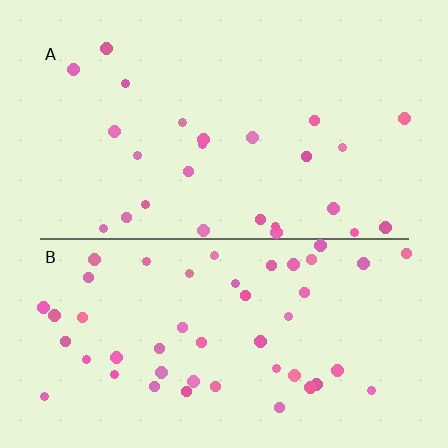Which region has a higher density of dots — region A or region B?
B (the bottom).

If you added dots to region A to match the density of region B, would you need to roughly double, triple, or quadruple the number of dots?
Approximately double.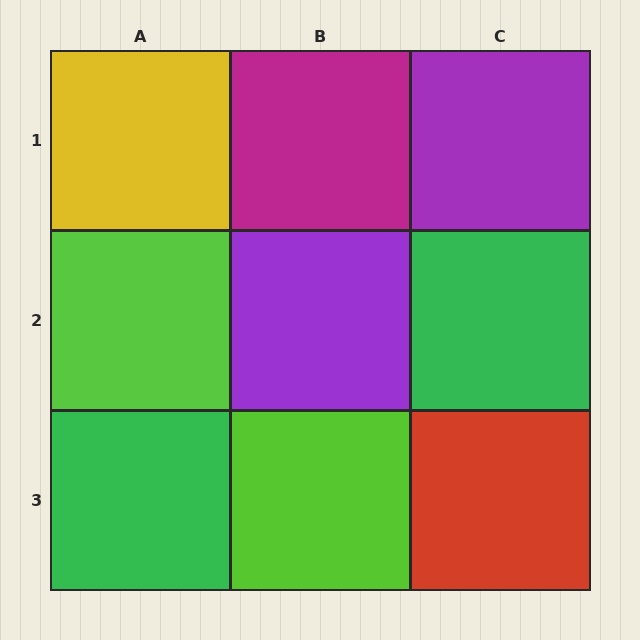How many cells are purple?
2 cells are purple.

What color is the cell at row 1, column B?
Magenta.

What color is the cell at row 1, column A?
Yellow.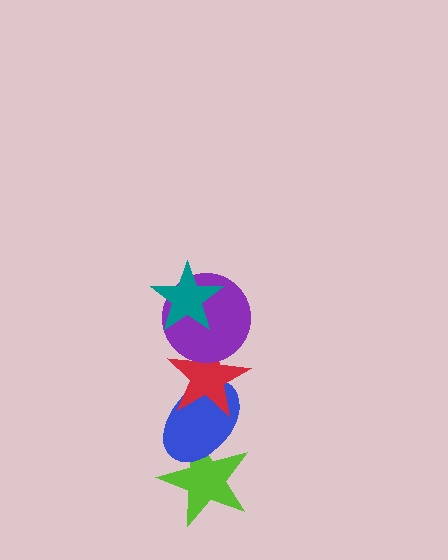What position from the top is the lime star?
The lime star is 5th from the top.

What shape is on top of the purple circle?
The teal star is on top of the purple circle.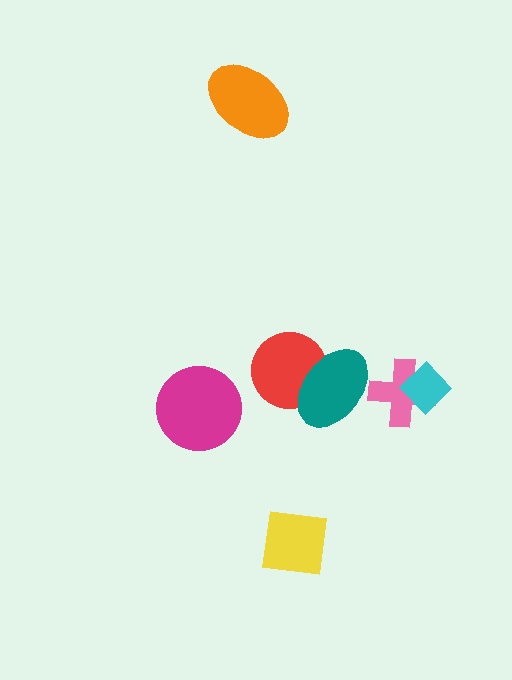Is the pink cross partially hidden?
Yes, it is partially covered by another shape.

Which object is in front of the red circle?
The teal ellipse is in front of the red circle.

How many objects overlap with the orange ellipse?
0 objects overlap with the orange ellipse.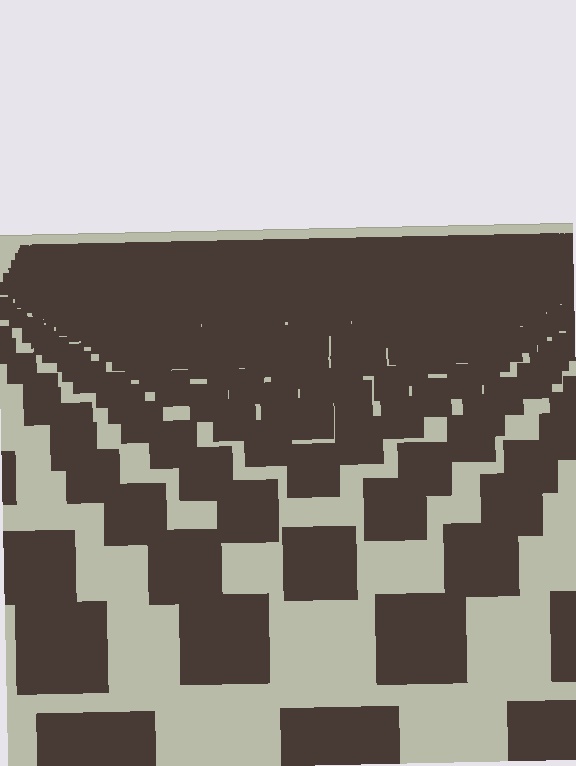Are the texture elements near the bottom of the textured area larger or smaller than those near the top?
Larger. Near the bottom, elements are closer to the viewer and appear at a bigger on-screen size.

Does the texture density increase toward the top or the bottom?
Density increases toward the top.